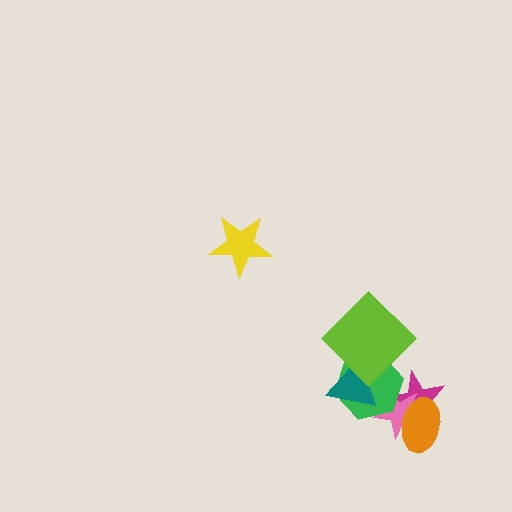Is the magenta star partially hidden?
Yes, it is partially covered by another shape.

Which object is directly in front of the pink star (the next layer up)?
The green hexagon is directly in front of the pink star.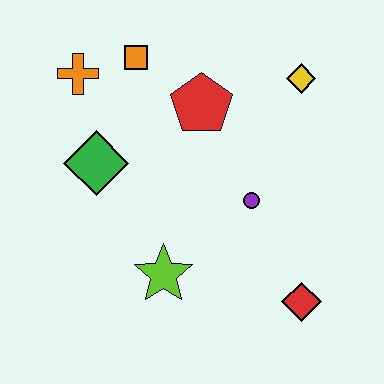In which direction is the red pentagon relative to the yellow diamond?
The red pentagon is to the left of the yellow diamond.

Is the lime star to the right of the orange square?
Yes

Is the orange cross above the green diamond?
Yes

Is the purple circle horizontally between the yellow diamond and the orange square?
Yes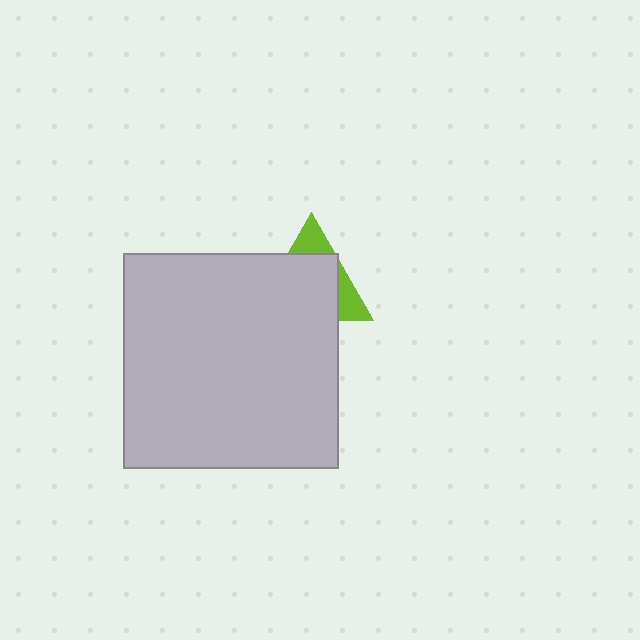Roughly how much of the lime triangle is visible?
A small part of it is visible (roughly 30%).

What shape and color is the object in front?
The object in front is a light gray square.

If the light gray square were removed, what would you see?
You would see the complete lime triangle.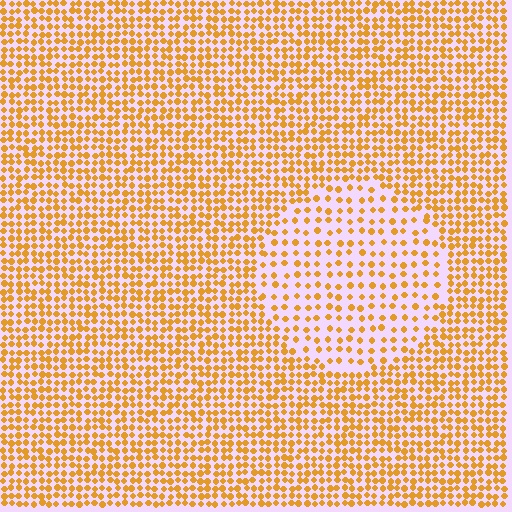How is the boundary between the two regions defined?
The boundary is defined by a change in element density (approximately 2.0x ratio). All elements are the same color, size, and shape.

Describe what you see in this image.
The image contains small orange elements arranged at two different densities. A circle-shaped region is visible where the elements are less densely packed than the surrounding area.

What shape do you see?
I see a circle.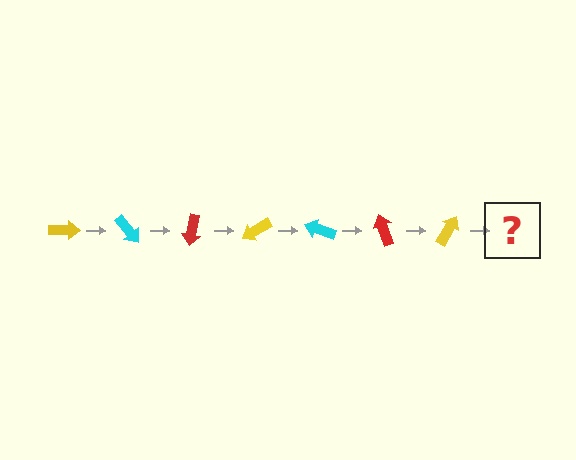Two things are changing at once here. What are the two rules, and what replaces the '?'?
The two rules are that it rotates 50 degrees each step and the color cycles through yellow, cyan, and red. The '?' should be a cyan arrow, rotated 350 degrees from the start.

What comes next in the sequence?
The next element should be a cyan arrow, rotated 350 degrees from the start.